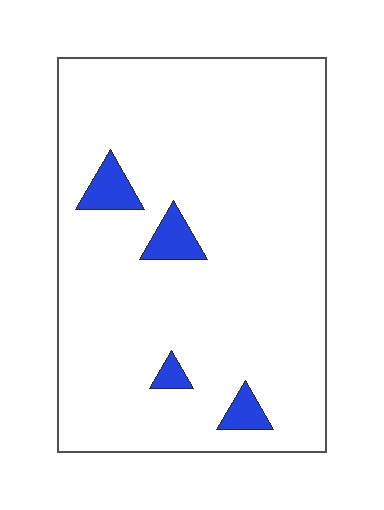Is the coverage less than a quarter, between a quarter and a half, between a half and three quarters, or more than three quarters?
Less than a quarter.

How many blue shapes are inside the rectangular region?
4.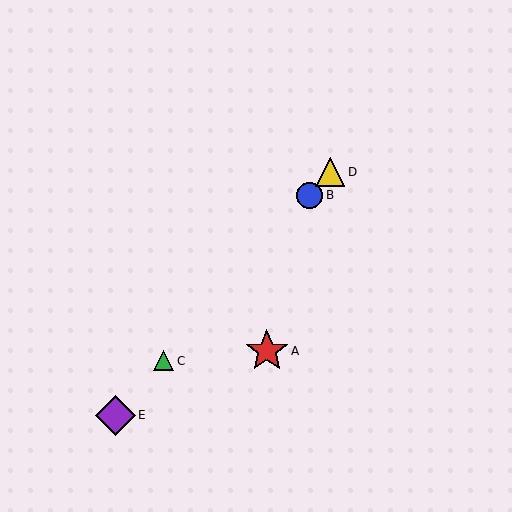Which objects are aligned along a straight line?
Objects B, C, D, E are aligned along a straight line.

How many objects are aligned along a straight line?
4 objects (B, C, D, E) are aligned along a straight line.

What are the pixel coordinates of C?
Object C is at (163, 361).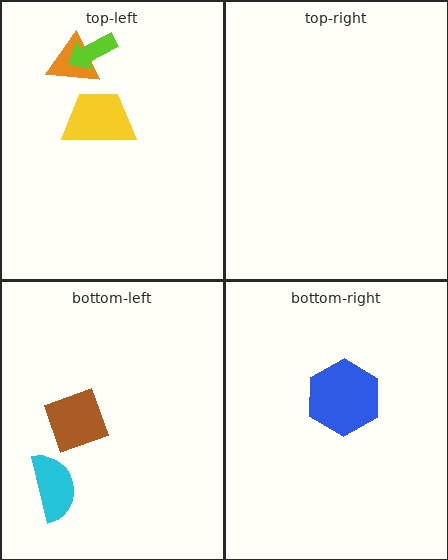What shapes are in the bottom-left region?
The cyan semicircle, the brown diamond.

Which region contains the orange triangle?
The top-left region.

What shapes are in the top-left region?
The orange triangle, the yellow trapezoid, the lime arrow.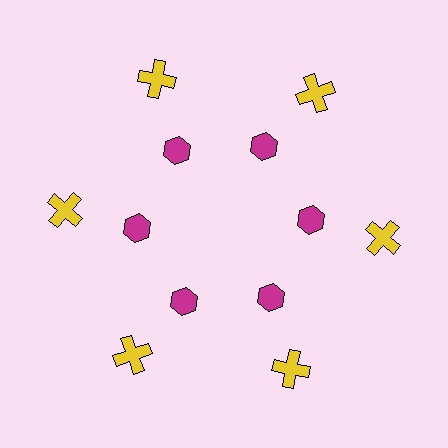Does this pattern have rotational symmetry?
Yes, this pattern has 6-fold rotational symmetry. It looks the same after rotating 60 degrees around the center.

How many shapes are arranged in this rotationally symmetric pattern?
There are 12 shapes, arranged in 6 groups of 2.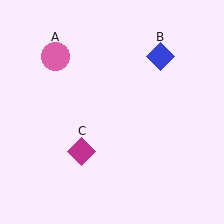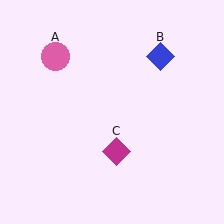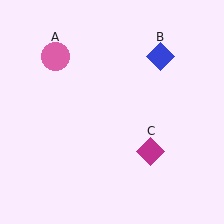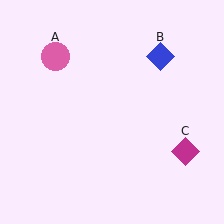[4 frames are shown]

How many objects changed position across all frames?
1 object changed position: magenta diamond (object C).